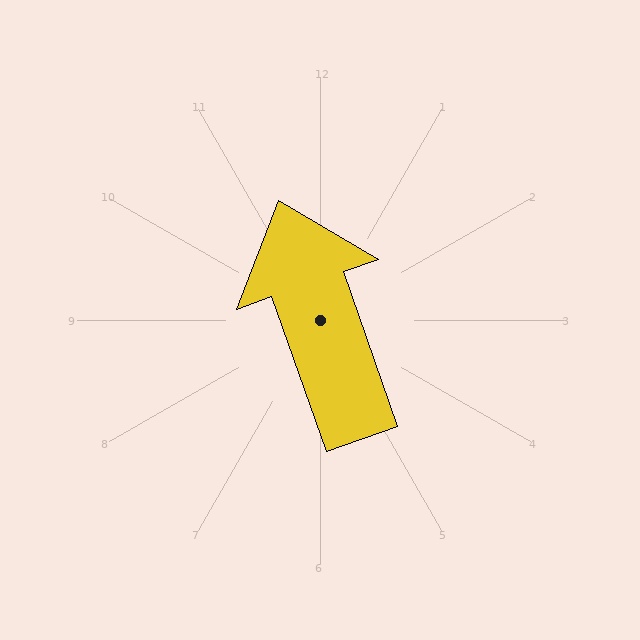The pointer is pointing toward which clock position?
Roughly 11 o'clock.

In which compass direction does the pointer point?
North.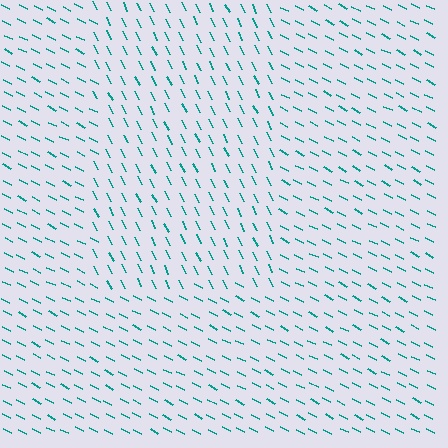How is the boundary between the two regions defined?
The boundary is defined purely by a change in line orientation (approximately 37 degrees difference). All lines are the same color and thickness.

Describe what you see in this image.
The image is filled with small teal line segments. A rectangle region in the image has lines oriented differently from the surrounding lines, creating a visible texture boundary.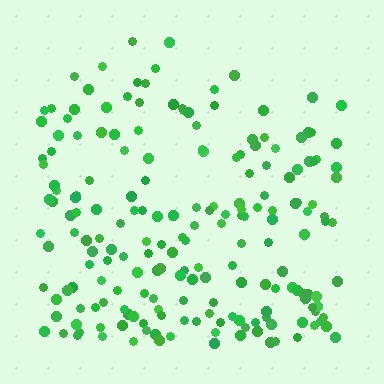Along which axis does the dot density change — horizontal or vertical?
Vertical.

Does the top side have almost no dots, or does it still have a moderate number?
Still a moderate number, just noticeably fewer than the bottom.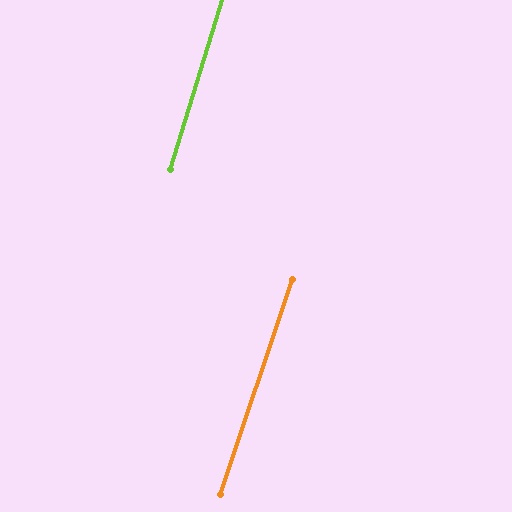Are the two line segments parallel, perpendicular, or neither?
Parallel — their directions differ by only 1.6°.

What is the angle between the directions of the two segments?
Approximately 2 degrees.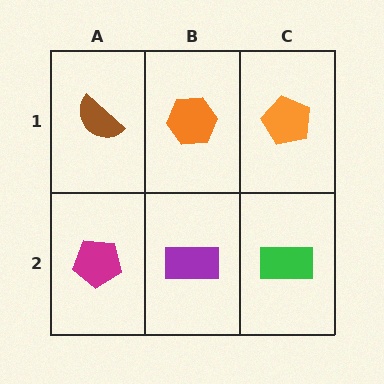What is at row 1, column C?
An orange pentagon.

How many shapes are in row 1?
3 shapes.